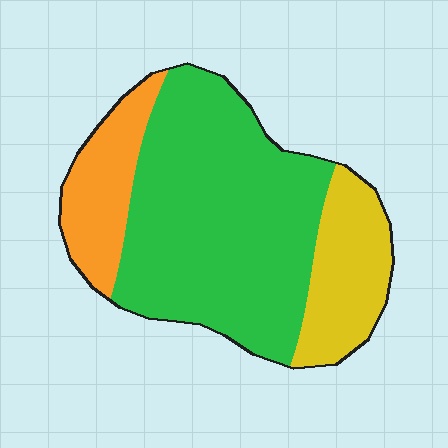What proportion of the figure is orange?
Orange takes up less than a quarter of the figure.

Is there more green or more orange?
Green.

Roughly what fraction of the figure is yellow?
Yellow takes up less than a quarter of the figure.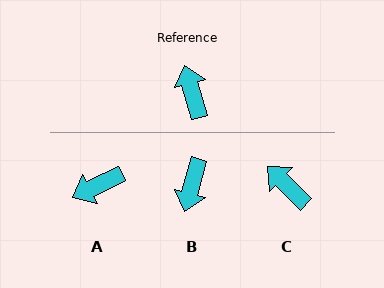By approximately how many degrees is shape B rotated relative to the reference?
Approximately 149 degrees counter-clockwise.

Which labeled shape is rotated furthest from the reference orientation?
B, about 149 degrees away.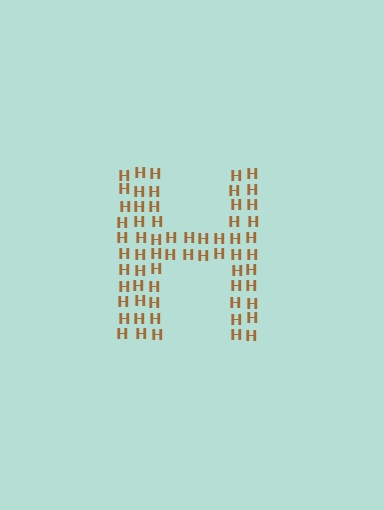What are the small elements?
The small elements are letter H's.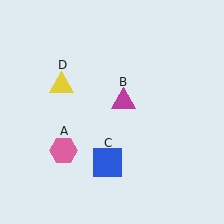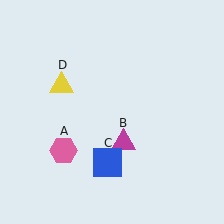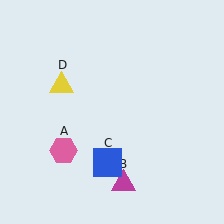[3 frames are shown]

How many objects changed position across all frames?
1 object changed position: magenta triangle (object B).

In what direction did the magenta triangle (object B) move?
The magenta triangle (object B) moved down.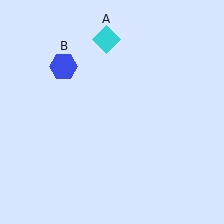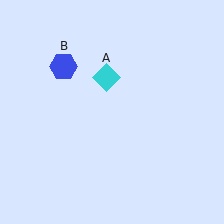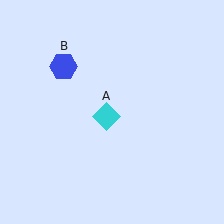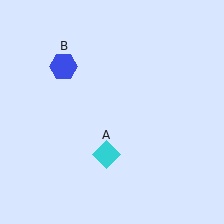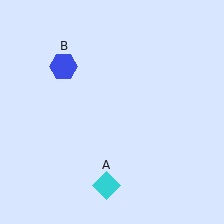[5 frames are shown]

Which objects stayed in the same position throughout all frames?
Blue hexagon (object B) remained stationary.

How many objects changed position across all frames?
1 object changed position: cyan diamond (object A).